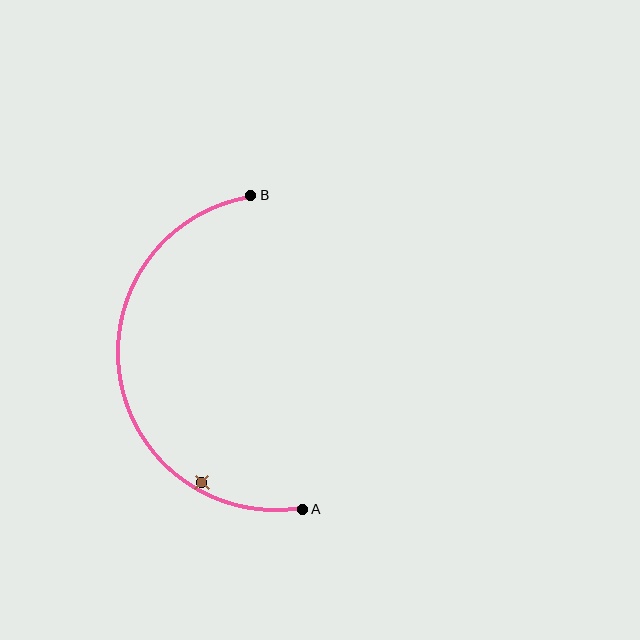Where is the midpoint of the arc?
The arc midpoint is the point on the curve farthest from the straight line joining A and B. It sits to the left of that line.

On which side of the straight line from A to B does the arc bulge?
The arc bulges to the left of the straight line connecting A and B.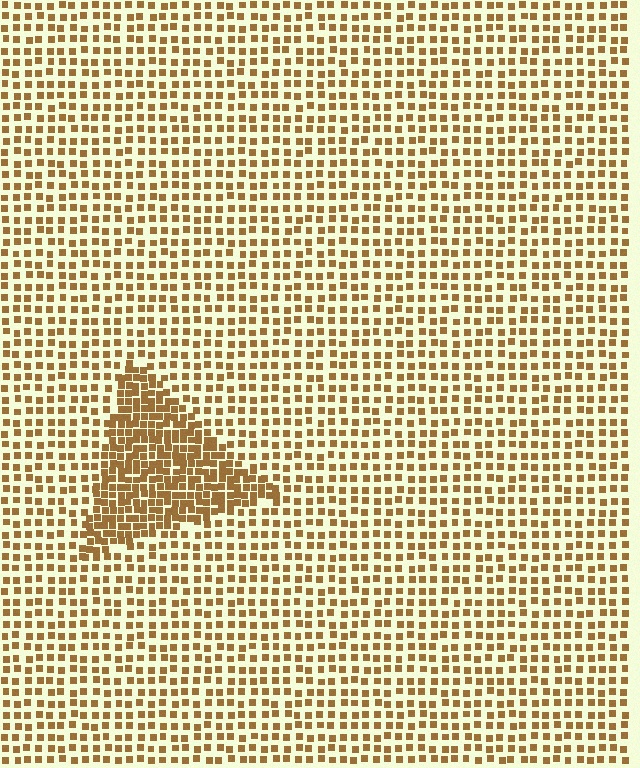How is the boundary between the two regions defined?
The boundary is defined by a change in element density (approximately 2.1x ratio). All elements are the same color, size, and shape.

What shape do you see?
I see a triangle.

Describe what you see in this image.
The image contains small brown elements arranged at two different densities. A triangle-shaped region is visible where the elements are more densely packed than the surrounding area.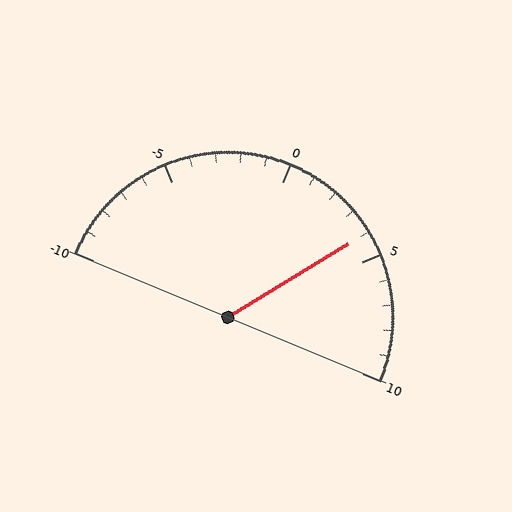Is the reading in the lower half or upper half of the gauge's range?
The reading is in the upper half of the range (-10 to 10).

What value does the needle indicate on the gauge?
The needle indicates approximately 4.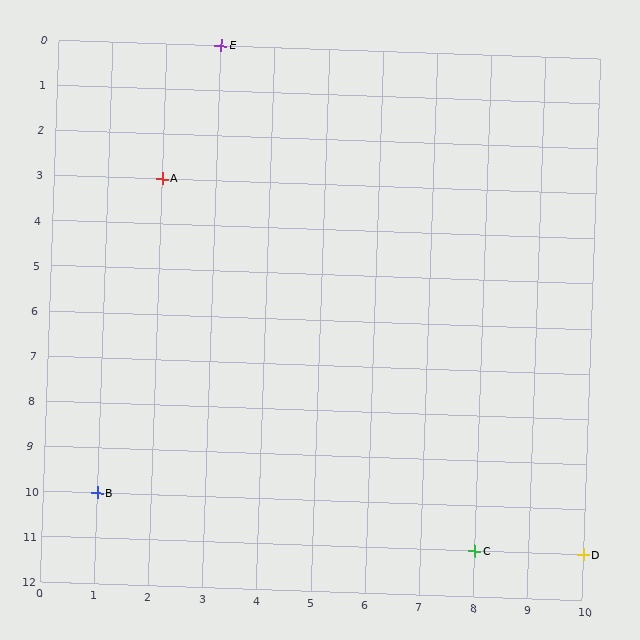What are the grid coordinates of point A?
Point A is at grid coordinates (2, 3).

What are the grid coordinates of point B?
Point B is at grid coordinates (1, 10).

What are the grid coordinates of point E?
Point E is at grid coordinates (3, 0).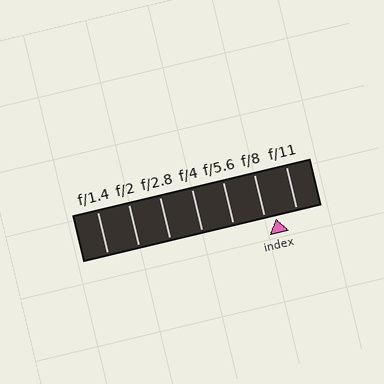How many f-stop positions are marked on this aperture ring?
There are 7 f-stop positions marked.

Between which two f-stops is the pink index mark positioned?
The index mark is between f/8 and f/11.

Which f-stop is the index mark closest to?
The index mark is closest to f/8.